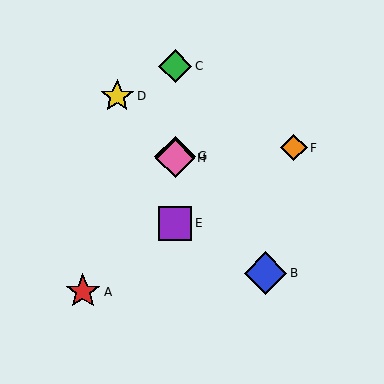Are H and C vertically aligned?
Yes, both are at x≈175.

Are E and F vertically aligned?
No, E is at x≈175 and F is at x≈294.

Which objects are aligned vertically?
Objects C, E, G, H are aligned vertically.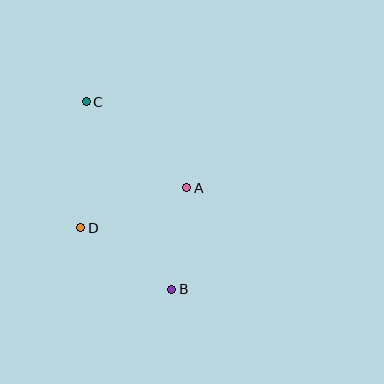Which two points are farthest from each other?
Points B and C are farthest from each other.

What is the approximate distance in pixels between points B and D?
The distance between B and D is approximately 110 pixels.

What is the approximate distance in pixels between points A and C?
The distance between A and C is approximately 133 pixels.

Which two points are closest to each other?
Points A and B are closest to each other.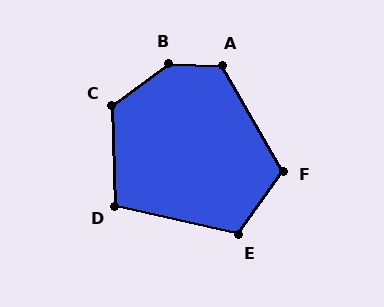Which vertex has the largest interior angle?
B, at approximately 141 degrees.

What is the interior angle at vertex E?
Approximately 113 degrees (obtuse).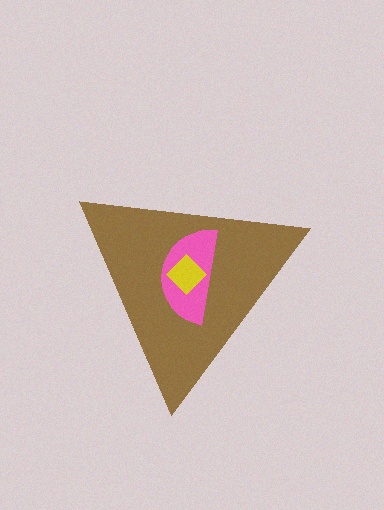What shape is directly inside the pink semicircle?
The yellow diamond.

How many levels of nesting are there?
3.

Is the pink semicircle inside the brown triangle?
Yes.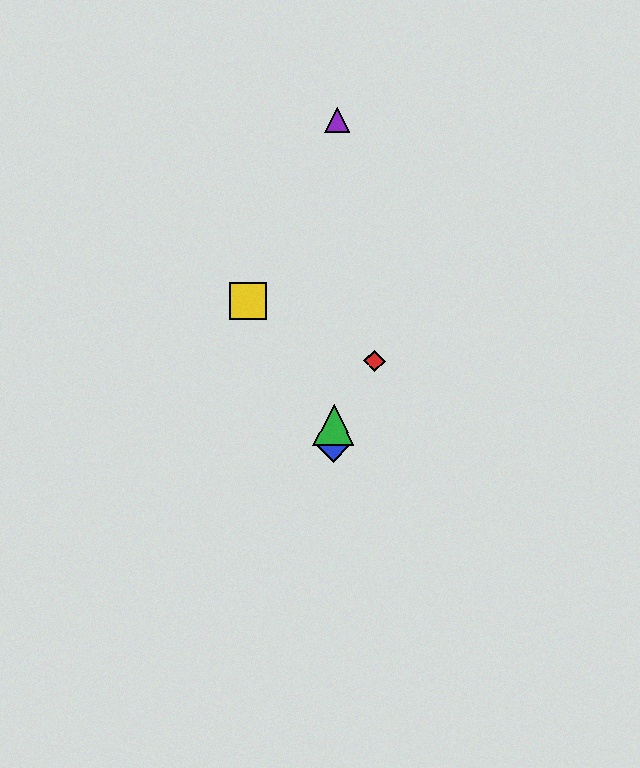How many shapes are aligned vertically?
3 shapes (the blue diamond, the green triangle, the purple triangle) are aligned vertically.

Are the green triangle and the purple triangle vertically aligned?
Yes, both are at x≈334.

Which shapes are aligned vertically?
The blue diamond, the green triangle, the purple triangle are aligned vertically.